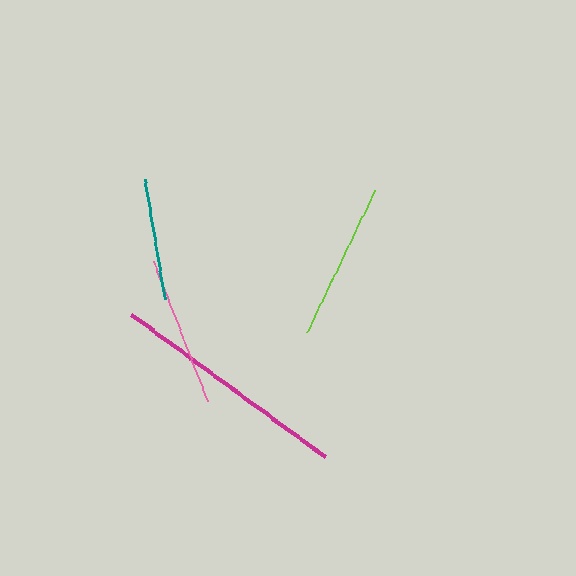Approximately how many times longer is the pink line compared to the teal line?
The pink line is approximately 1.2 times the length of the teal line.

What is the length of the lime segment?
The lime segment is approximately 157 pixels long.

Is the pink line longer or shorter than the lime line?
The lime line is longer than the pink line.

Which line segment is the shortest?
The teal line is the shortest at approximately 121 pixels.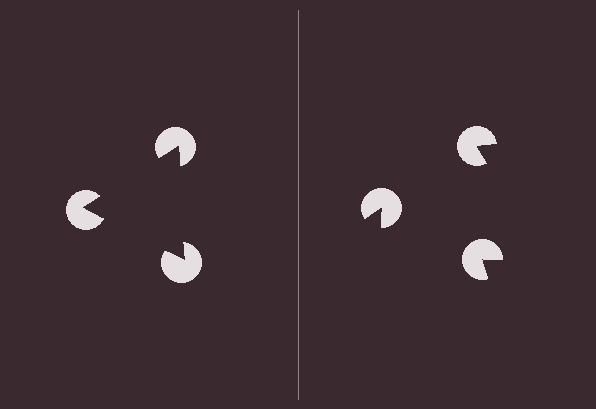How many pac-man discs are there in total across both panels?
6 — 3 on each side.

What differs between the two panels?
The pac-man discs are positioned identically on both sides; only the wedge orientations differ. On the left they align to a triangle; on the right they are misaligned.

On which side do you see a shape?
An illusory triangle appears on the left side. On the right side the wedge cuts are rotated, so no coherent shape forms.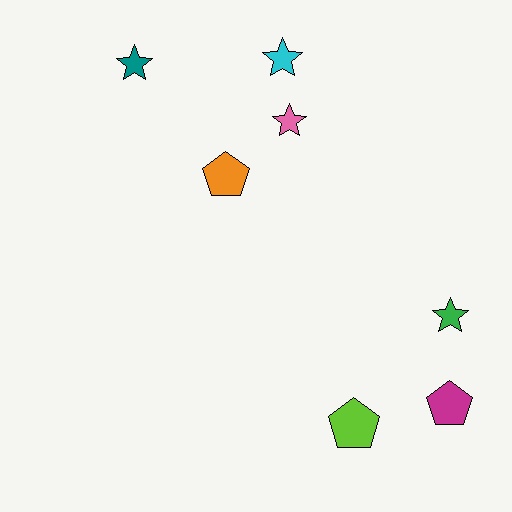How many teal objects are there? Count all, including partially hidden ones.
There is 1 teal object.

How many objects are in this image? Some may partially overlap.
There are 7 objects.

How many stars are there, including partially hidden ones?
There are 4 stars.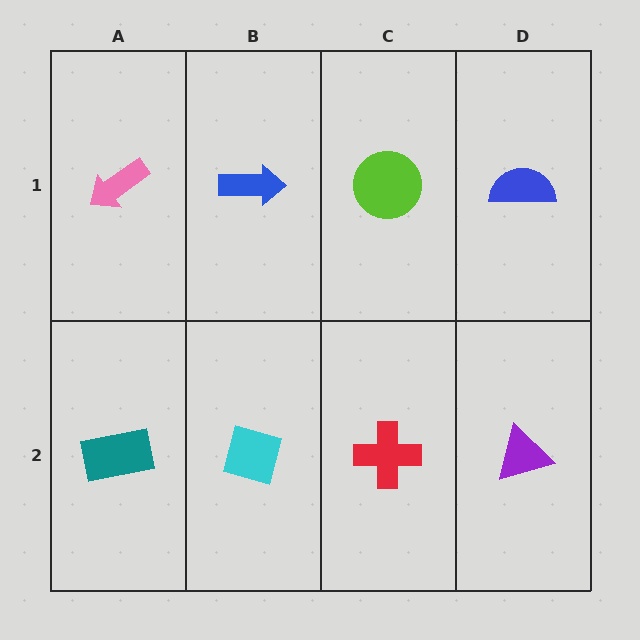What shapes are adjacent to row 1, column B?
A cyan diamond (row 2, column B), a pink arrow (row 1, column A), a lime circle (row 1, column C).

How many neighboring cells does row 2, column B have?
3.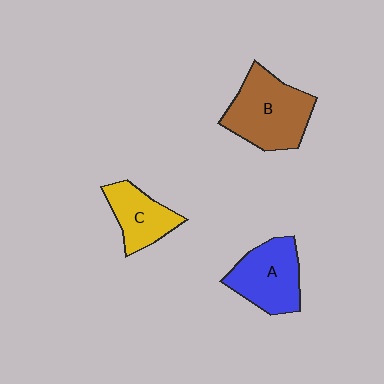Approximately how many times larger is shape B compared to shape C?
Approximately 1.6 times.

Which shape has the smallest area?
Shape C (yellow).